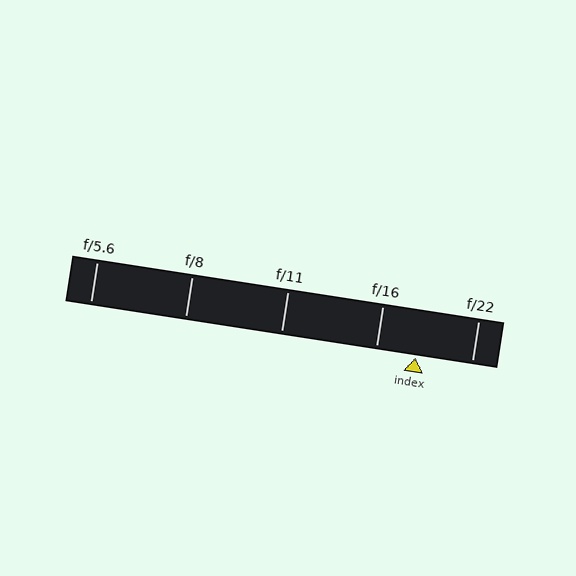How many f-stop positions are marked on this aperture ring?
There are 5 f-stop positions marked.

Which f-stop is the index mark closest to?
The index mark is closest to f/16.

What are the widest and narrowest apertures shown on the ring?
The widest aperture shown is f/5.6 and the narrowest is f/22.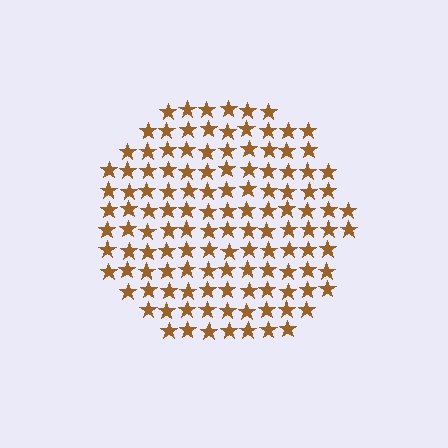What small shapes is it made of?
It is made of small stars.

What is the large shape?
The large shape is a circle.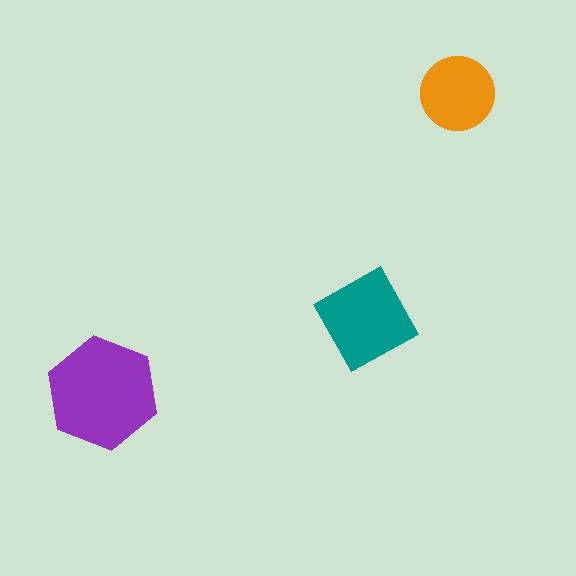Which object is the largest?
The purple hexagon.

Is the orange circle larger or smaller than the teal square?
Smaller.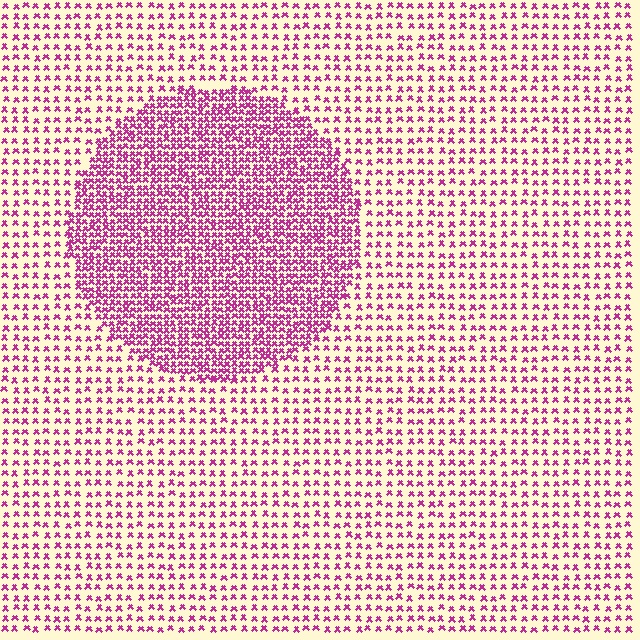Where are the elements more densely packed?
The elements are more densely packed inside the circle boundary.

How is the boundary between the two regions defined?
The boundary is defined by a change in element density (approximately 2.3x ratio). All elements are the same color, size, and shape.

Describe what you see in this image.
The image contains small magenta elements arranged at two different densities. A circle-shaped region is visible where the elements are more densely packed than the surrounding area.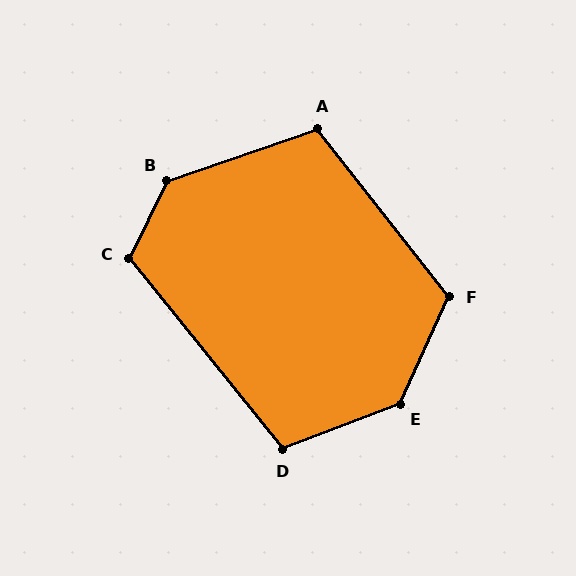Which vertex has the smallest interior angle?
D, at approximately 108 degrees.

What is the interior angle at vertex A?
Approximately 109 degrees (obtuse).